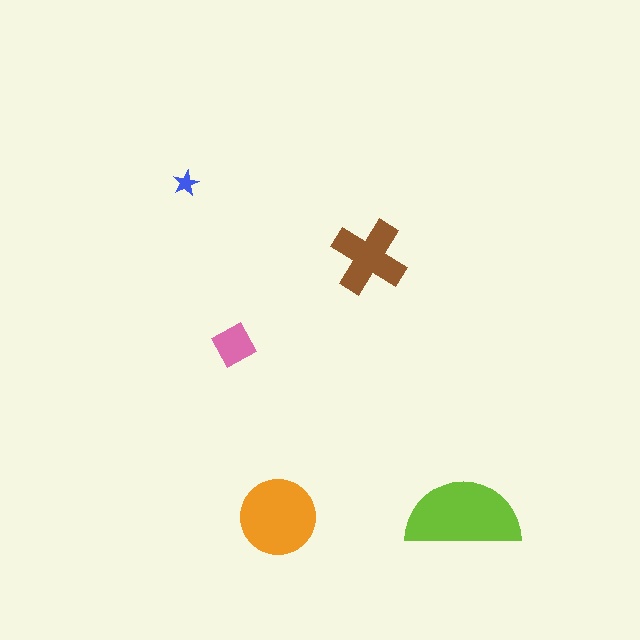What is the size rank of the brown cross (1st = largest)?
3rd.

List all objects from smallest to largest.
The blue star, the pink square, the brown cross, the orange circle, the lime semicircle.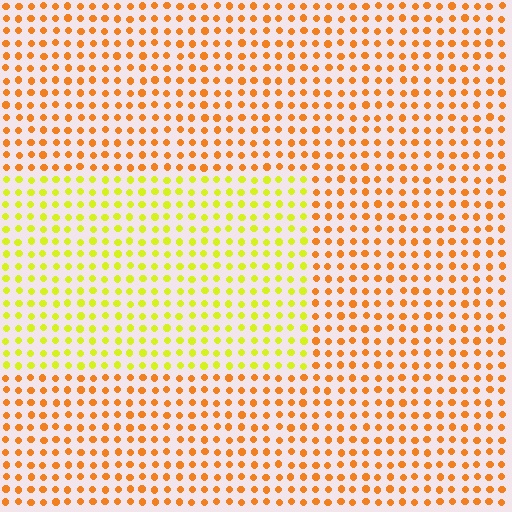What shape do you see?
I see a rectangle.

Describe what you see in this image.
The image is filled with small orange elements in a uniform arrangement. A rectangle-shaped region is visible where the elements are tinted to a slightly different hue, forming a subtle color boundary.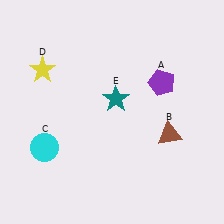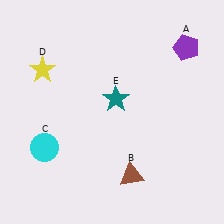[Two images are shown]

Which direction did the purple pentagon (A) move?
The purple pentagon (A) moved up.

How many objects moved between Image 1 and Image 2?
2 objects moved between the two images.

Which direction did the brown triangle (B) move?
The brown triangle (B) moved down.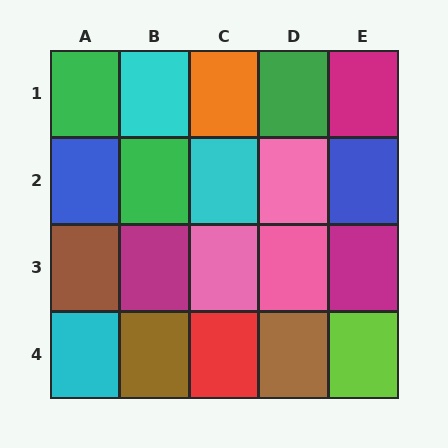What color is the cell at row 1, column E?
Magenta.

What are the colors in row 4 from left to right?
Cyan, brown, red, brown, lime.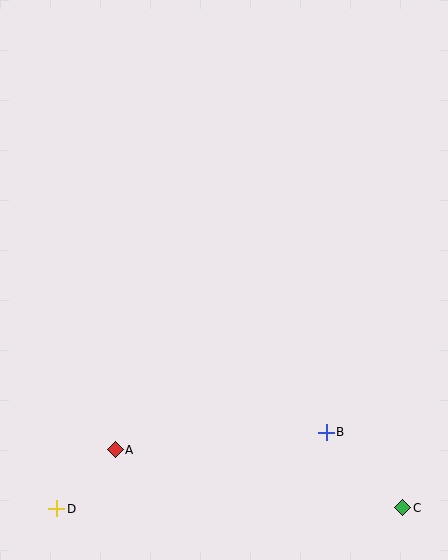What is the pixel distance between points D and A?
The distance between D and A is 83 pixels.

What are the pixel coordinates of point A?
Point A is at (115, 450).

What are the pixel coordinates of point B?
Point B is at (326, 432).